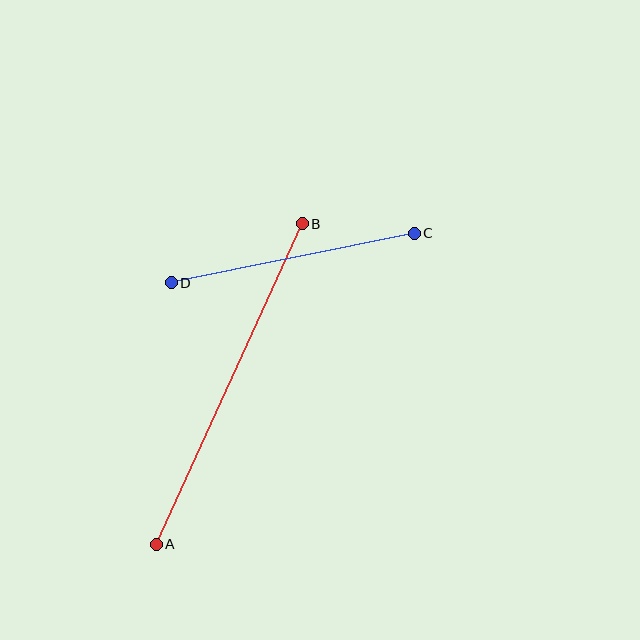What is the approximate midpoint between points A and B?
The midpoint is at approximately (229, 384) pixels.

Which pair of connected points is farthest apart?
Points A and B are farthest apart.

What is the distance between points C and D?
The distance is approximately 248 pixels.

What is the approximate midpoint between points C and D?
The midpoint is at approximately (293, 258) pixels.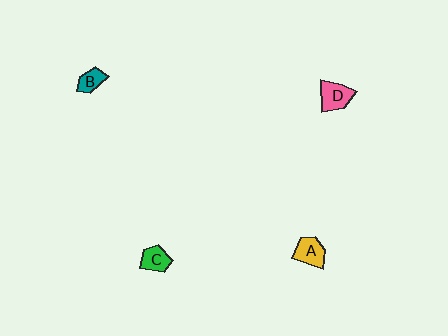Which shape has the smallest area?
Shape B (teal).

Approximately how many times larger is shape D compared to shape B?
Approximately 1.7 times.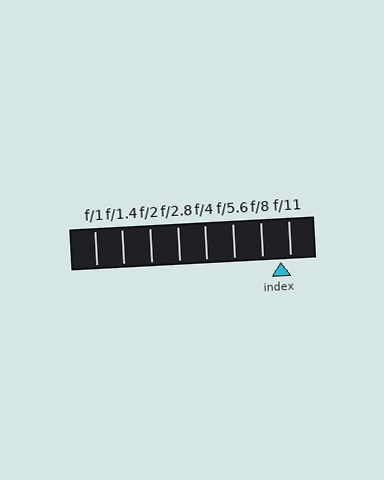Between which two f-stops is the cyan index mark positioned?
The index mark is between f/8 and f/11.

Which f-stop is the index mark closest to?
The index mark is closest to f/11.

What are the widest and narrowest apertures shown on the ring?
The widest aperture shown is f/1 and the narrowest is f/11.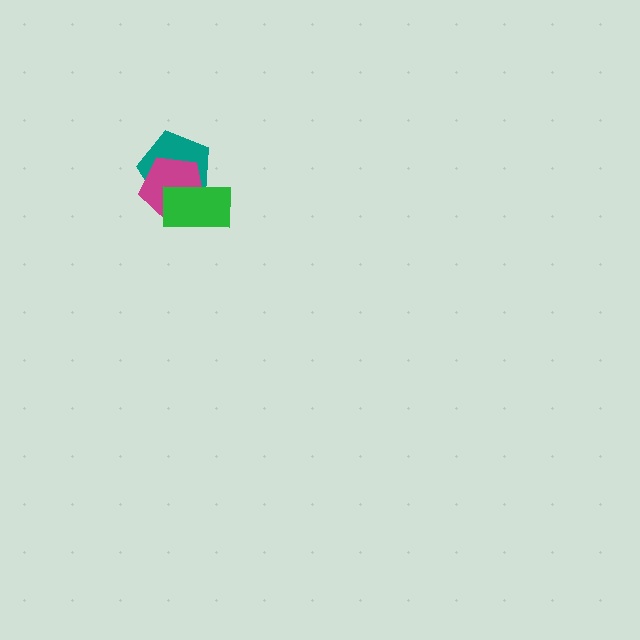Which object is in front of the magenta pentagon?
The green rectangle is in front of the magenta pentagon.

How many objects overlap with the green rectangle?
2 objects overlap with the green rectangle.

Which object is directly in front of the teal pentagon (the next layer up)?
The magenta pentagon is directly in front of the teal pentagon.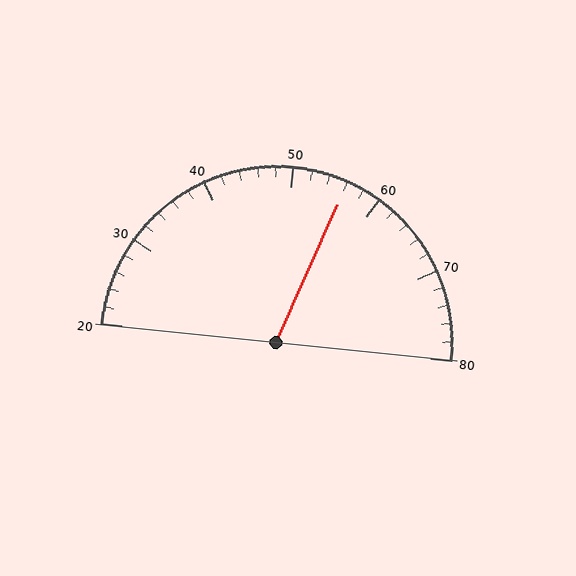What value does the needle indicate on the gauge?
The needle indicates approximately 56.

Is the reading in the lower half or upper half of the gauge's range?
The reading is in the upper half of the range (20 to 80).